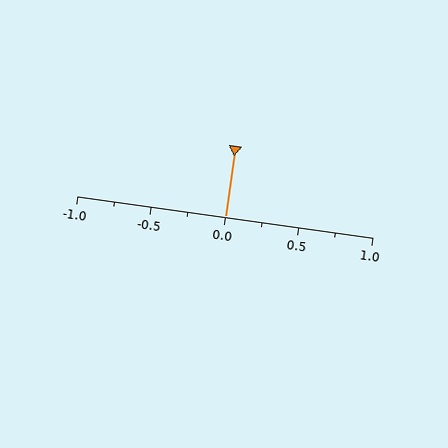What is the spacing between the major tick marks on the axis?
The major ticks are spaced 0.5 apart.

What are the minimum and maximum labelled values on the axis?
The axis runs from -1.0 to 1.0.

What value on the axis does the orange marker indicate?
The marker indicates approximately 0.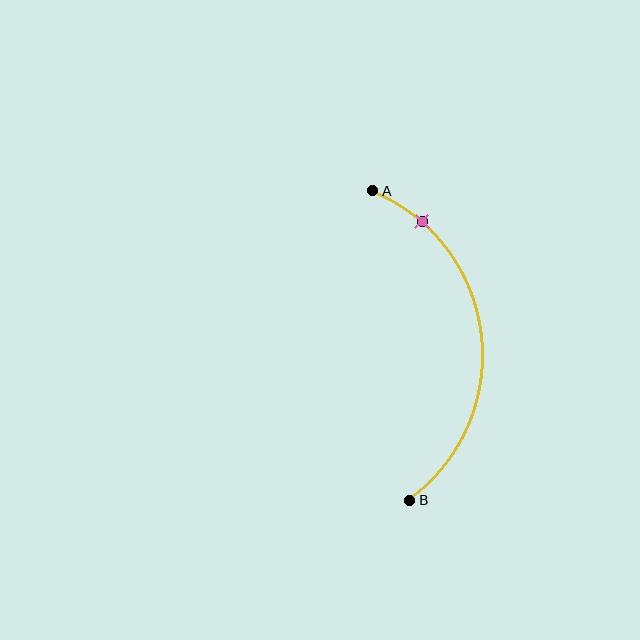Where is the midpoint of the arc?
The arc midpoint is the point on the curve farthest from the straight line joining A and B. It sits to the right of that line.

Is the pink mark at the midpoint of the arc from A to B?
No. The pink mark lies on the arc but is closer to endpoint A. The arc midpoint would be at the point on the curve equidistant along the arc from both A and B.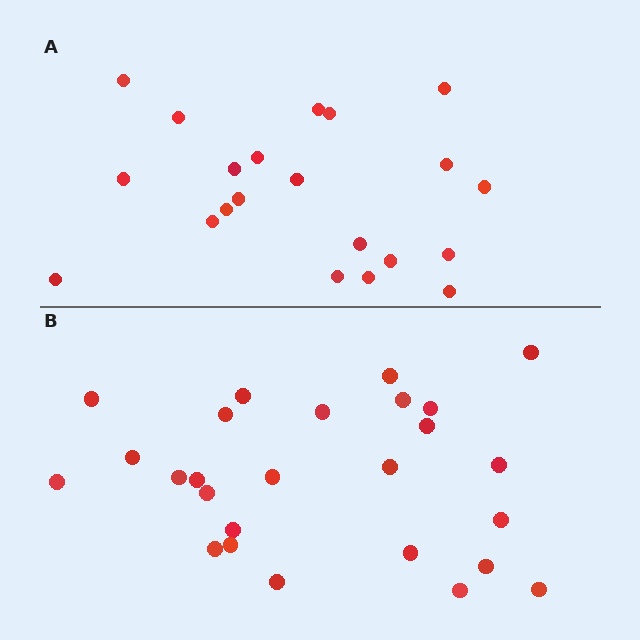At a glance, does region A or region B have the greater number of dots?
Region B (the bottom region) has more dots.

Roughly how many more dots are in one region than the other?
Region B has about 5 more dots than region A.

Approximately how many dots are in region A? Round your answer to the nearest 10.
About 20 dots. (The exact count is 21, which rounds to 20.)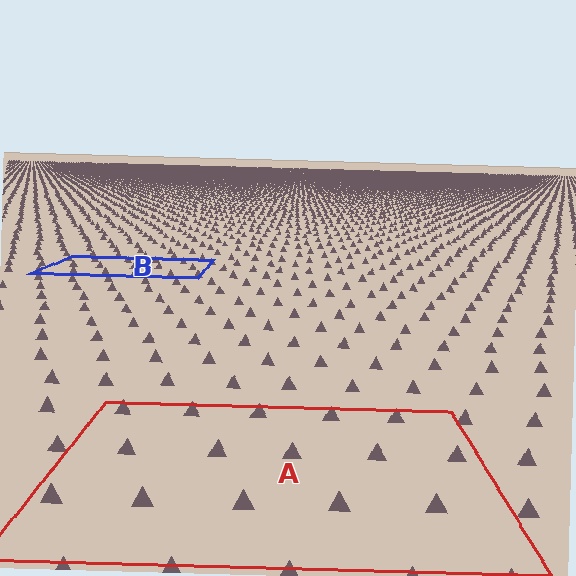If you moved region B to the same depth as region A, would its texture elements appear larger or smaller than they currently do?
They would appear larger. At a closer depth, the same texture elements are projected at a bigger on-screen size.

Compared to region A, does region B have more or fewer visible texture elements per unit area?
Region B has more texture elements per unit area — they are packed more densely because it is farther away.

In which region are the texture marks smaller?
The texture marks are smaller in region B, because it is farther away.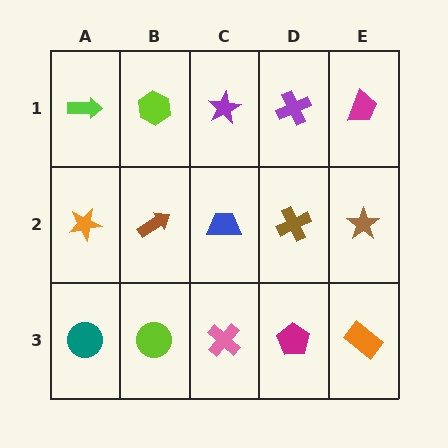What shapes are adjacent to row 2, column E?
A magenta trapezoid (row 1, column E), an orange rectangle (row 3, column E), a brown cross (row 2, column D).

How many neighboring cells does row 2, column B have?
4.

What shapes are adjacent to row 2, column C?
A purple star (row 1, column C), a pink cross (row 3, column C), a brown arrow (row 2, column B), a brown cross (row 2, column D).